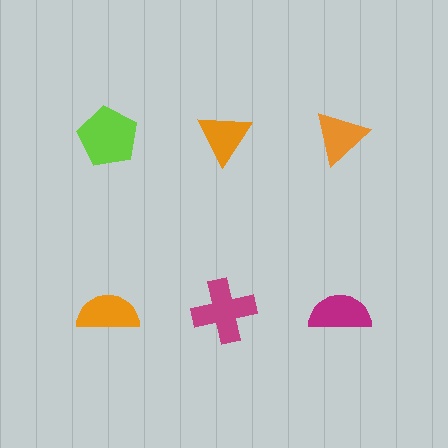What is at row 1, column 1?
A lime pentagon.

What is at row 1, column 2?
An orange triangle.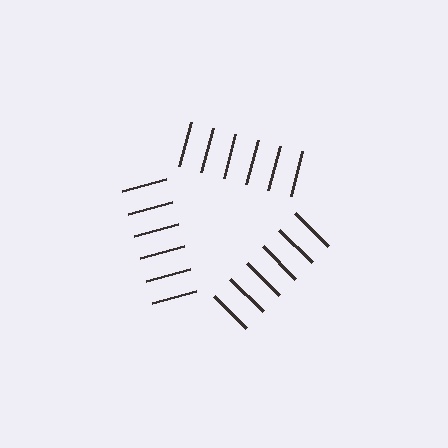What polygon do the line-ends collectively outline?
An illusory triangle — the line segments terminate on its edges but no continuous stroke is drawn.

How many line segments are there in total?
18 — 6 along each of the 3 edges.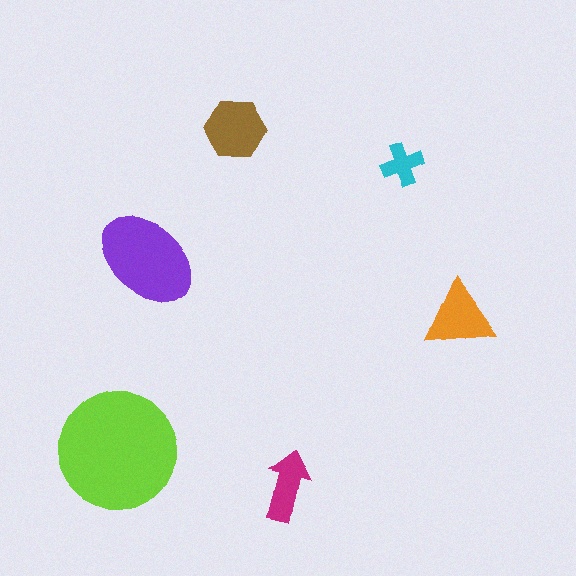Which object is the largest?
The lime circle.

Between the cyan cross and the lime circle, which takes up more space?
The lime circle.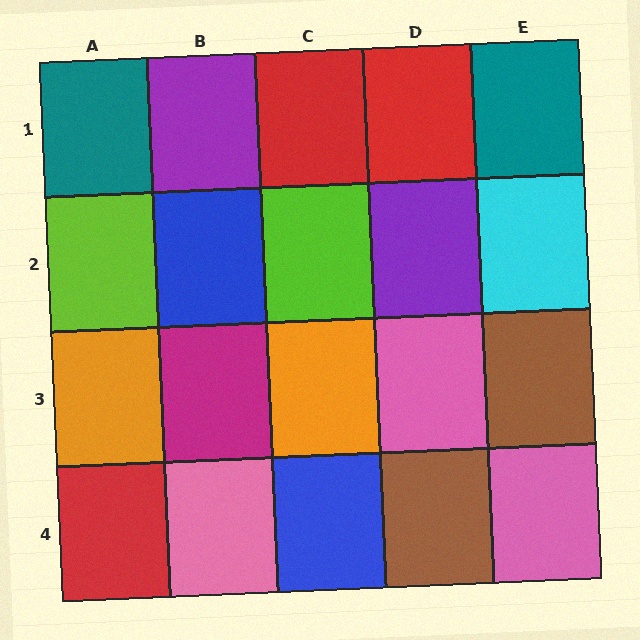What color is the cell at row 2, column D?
Purple.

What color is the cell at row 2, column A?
Lime.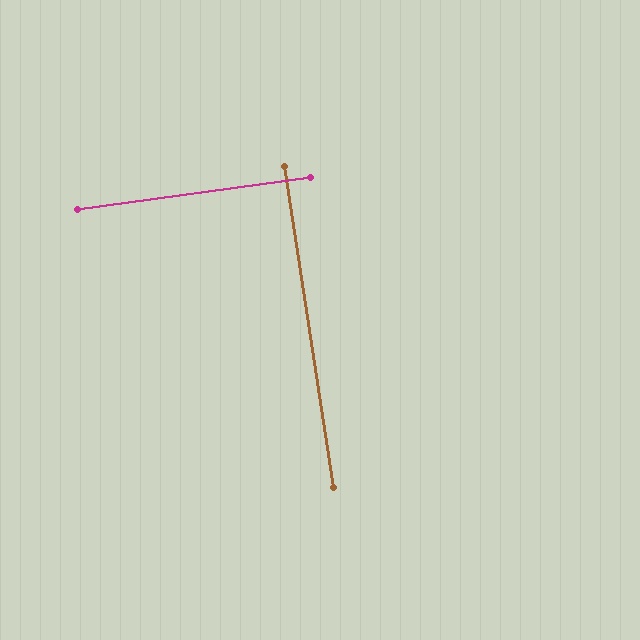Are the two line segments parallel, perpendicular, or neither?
Perpendicular — they meet at approximately 89°.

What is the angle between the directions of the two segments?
Approximately 89 degrees.